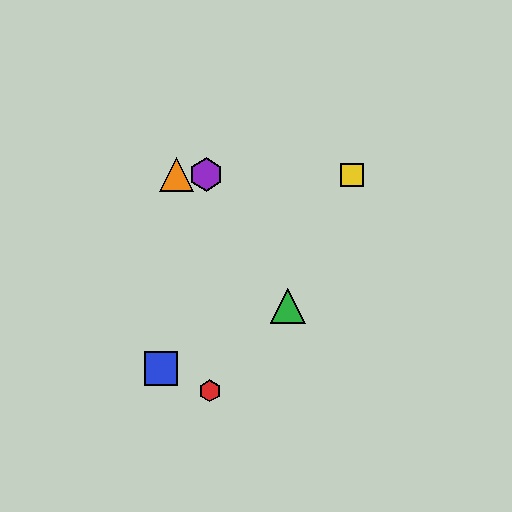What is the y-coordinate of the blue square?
The blue square is at y≈369.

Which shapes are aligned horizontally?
The yellow square, the purple hexagon, the orange triangle are aligned horizontally.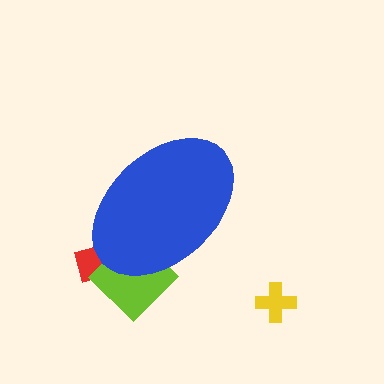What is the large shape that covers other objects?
A blue ellipse.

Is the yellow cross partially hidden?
No, the yellow cross is fully visible.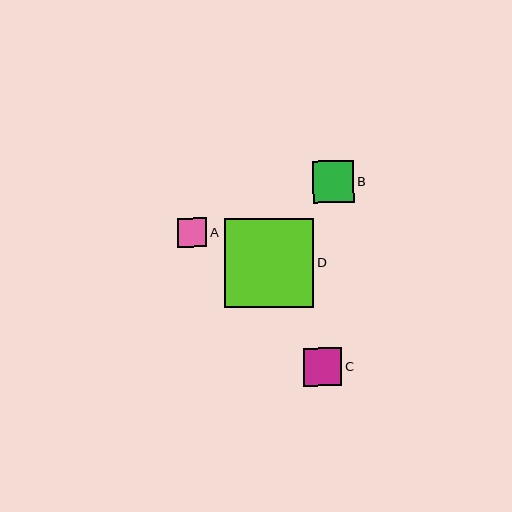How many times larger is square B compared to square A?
Square B is approximately 1.4 times the size of square A.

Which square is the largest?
Square D is the largest with a size of approximately 89 pixels.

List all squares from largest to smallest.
From largest to smallest: D, B, C, A.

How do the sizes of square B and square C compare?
Square B and square C are approximately the same size.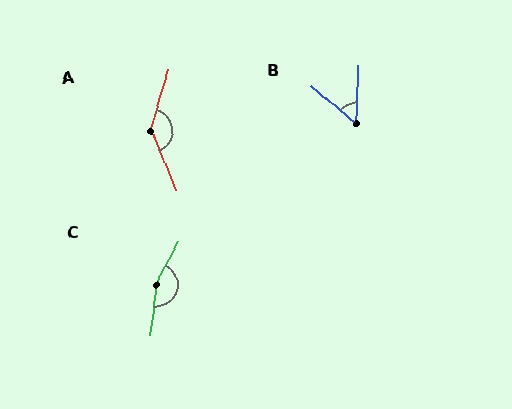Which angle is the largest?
C, at approximately 158 degrees.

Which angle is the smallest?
B, at approximately 52 degrees.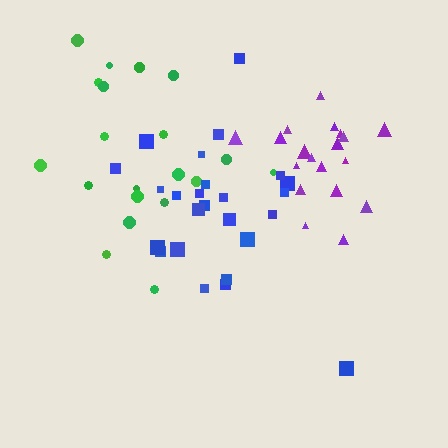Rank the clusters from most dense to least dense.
purple, green, blue.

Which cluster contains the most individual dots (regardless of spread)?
Blue (25).